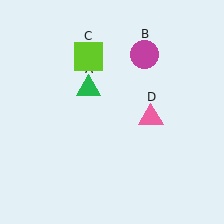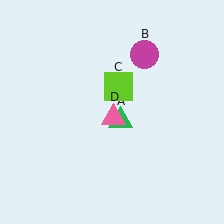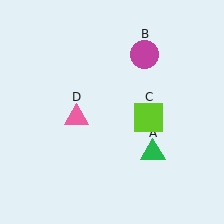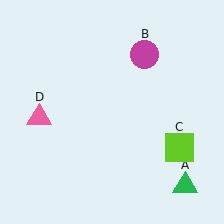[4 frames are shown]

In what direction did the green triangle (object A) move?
The green triangle (object A) moved down and to the right.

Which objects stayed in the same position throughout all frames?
Magenta circle (object B) remained stationary.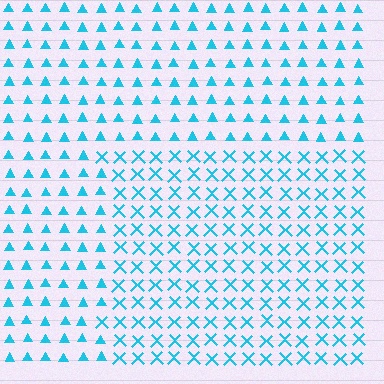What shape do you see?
I see a rectangle.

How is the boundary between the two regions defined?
The boundary is defined by a change in element shape: X marks inside vs. triangles outside. All elements share the same color and spacing.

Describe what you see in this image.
The image is filled with small cyan elements arranged in a uniform grid. A rectangle-shaped region contains X marks, while the surrounding area contains triangles. The boundary is defined purely by the change in element shape.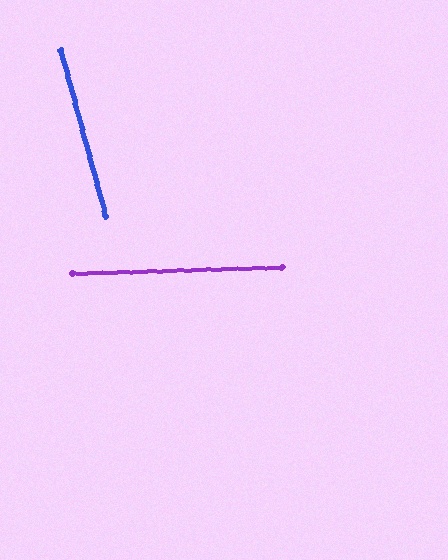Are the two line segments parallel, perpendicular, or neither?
Neither parallel nor perpendicular — they differ by about 77°.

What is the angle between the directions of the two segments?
Approximately 77 degrees.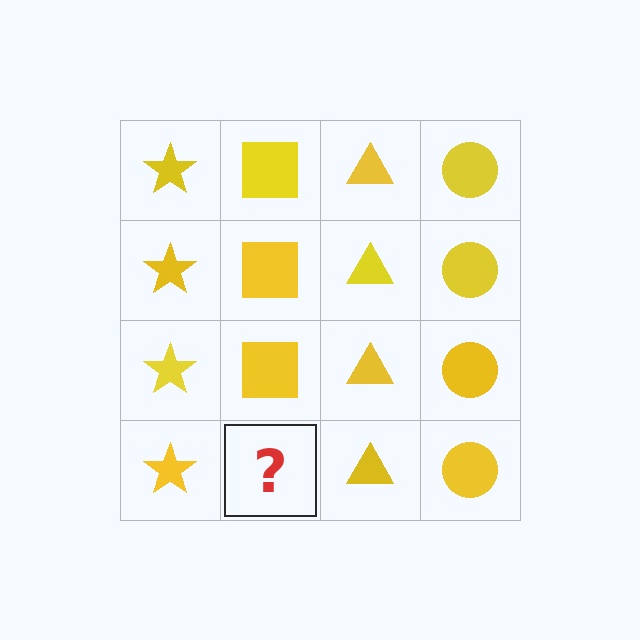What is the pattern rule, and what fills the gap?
The rule is that each column has a consistent shape. The gap should be filled with a yellow square.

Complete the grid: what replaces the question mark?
The question mark should be replaced with a yellow square.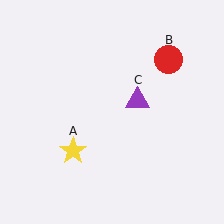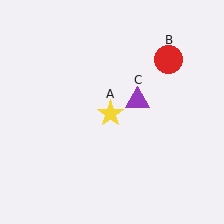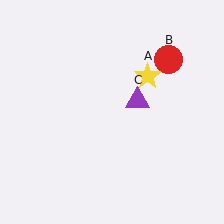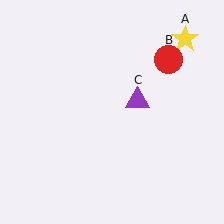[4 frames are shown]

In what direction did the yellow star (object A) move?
The yellow star (object A) moved up and to the right.